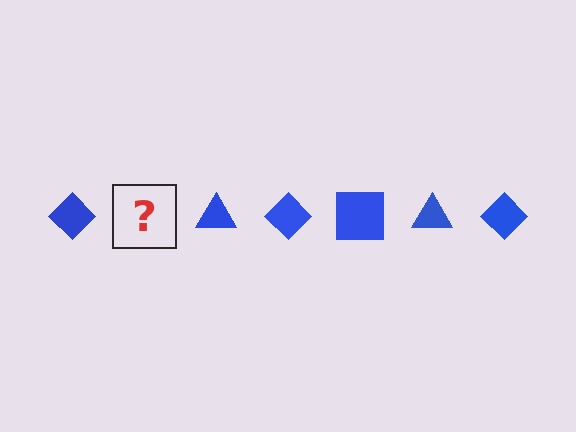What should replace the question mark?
The question mark should be replaced with a blue square.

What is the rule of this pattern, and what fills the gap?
The rule is that the pattern cycles through diamond, square, triangle shapes in blue. The gap should be filled with a blue square.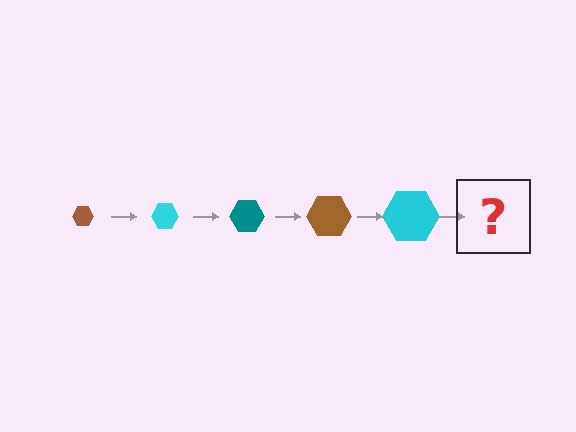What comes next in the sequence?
The next element should be a teal hexagon, larger than the previous one.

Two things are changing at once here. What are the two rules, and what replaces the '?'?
The two rules are that the hexagon grows larger each step and the color cycles through brown, cyan, and teal. The '?' should be a teal hexagon, larger than the previous one.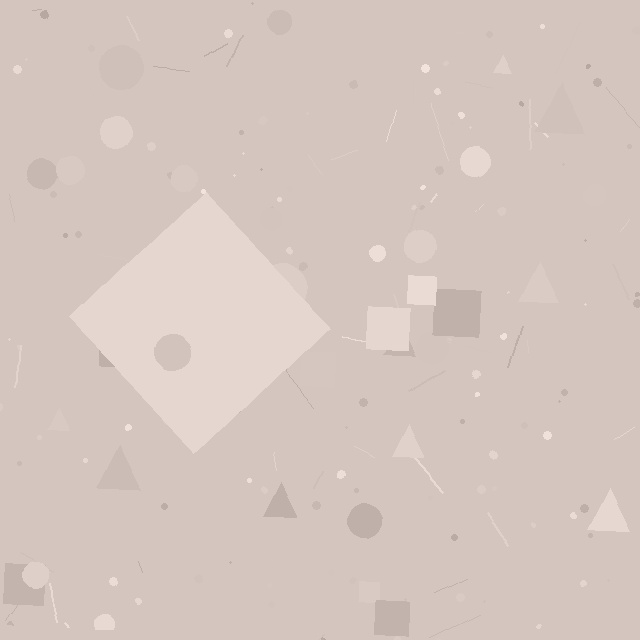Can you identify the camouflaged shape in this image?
The camouflaged shape is a diamond.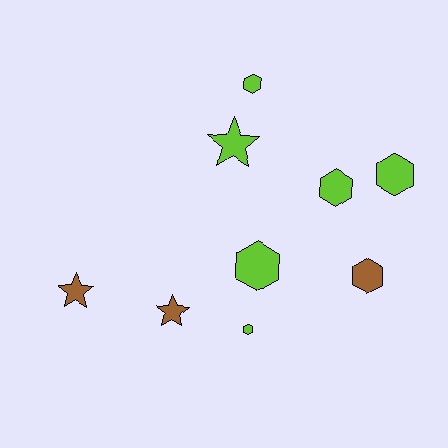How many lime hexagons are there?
There are 5 lime hexagons.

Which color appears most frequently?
Lime, with 6 objects.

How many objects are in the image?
There are 9 objects.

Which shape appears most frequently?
Hexagon, with 6 objects.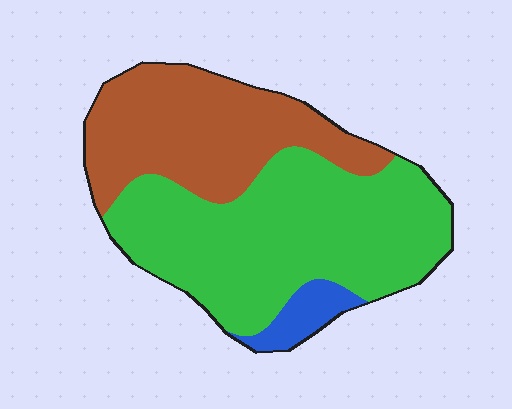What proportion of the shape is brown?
Brown covers around 35% of the shape.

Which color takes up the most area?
Green, at roughly 55%.